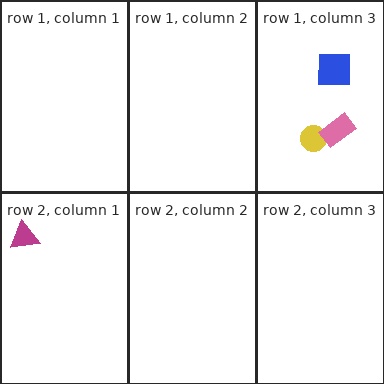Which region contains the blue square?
The row 1, column 3 region.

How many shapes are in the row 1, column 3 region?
3.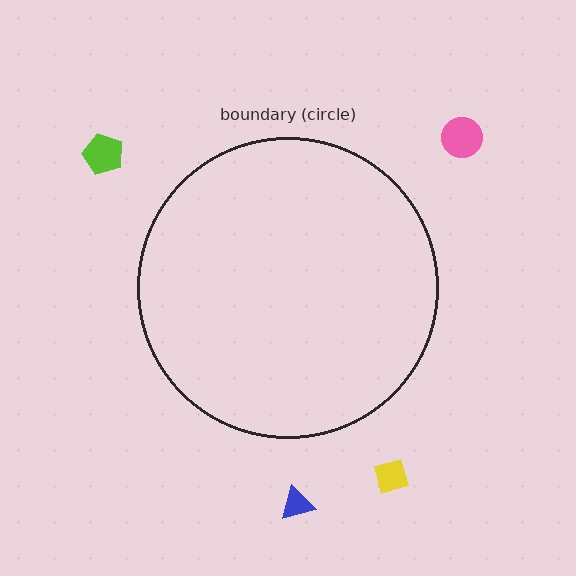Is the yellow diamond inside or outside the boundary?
Outside.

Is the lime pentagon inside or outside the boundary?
Outside.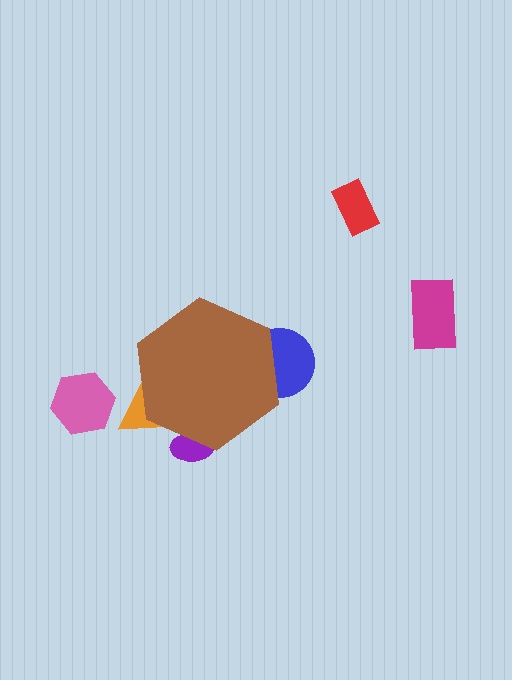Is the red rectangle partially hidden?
No, the red rectangle is fully visible.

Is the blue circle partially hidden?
Yes, the blue circle is partially hidden behind the brown hexagon.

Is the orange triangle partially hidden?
Yes, the orange triangle is partially hidden behind the brown hexagon.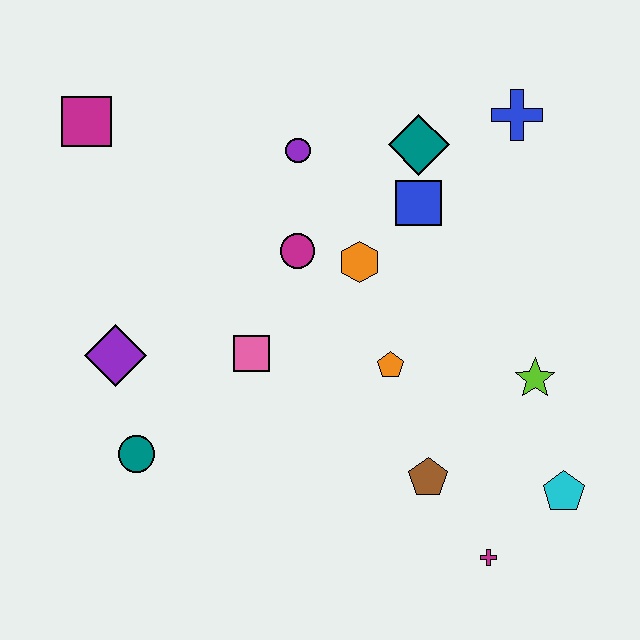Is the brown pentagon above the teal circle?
No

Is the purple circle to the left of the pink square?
No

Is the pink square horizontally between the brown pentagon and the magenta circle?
No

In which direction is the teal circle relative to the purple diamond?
The teal circle is below the purple diamond.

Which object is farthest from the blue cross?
The teal circle is farthest from the blue cross.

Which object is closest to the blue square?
The teal diamond is closest to the blue square.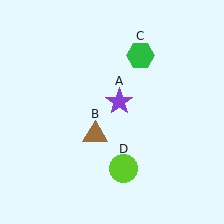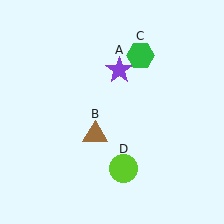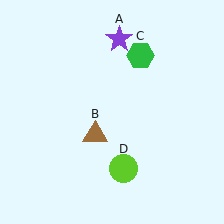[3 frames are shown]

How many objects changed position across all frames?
1 object changed position: purple star (object A).